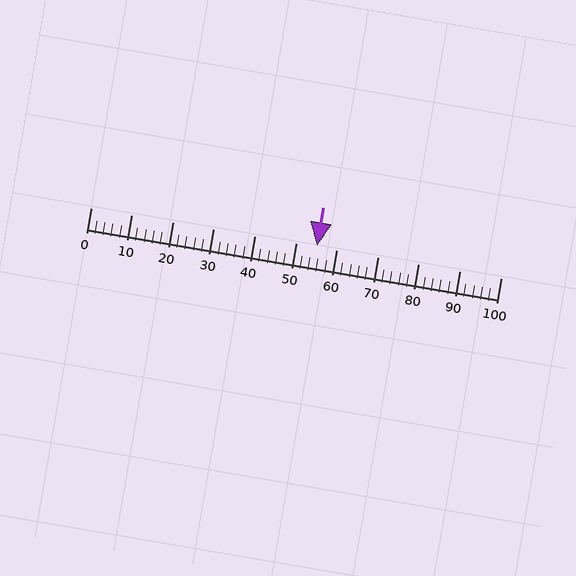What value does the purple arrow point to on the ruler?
The purple arrow points to approximately 55.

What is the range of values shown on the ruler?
The ruler shows values from 0 to 100.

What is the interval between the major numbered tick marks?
The major tick marks are spaced 10 units apart.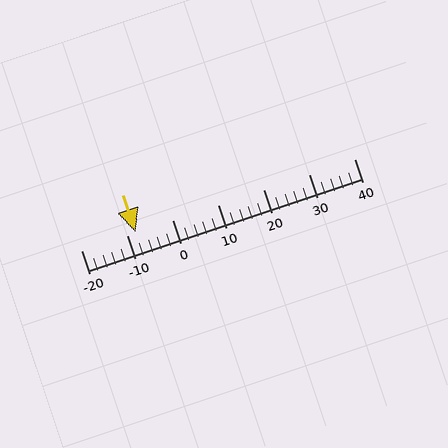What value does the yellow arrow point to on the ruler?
The yellow arrow points to approximately -8.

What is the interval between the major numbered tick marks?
The major tick marks are spaced 10 units apart.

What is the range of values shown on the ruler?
The ruler shows values from -20 to 40.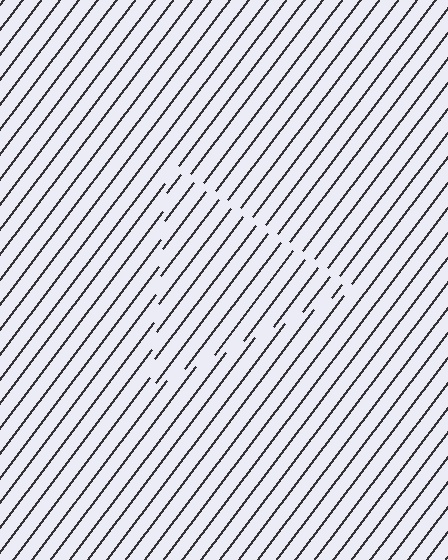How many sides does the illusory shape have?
3 sides — the line-ends trace a triangle.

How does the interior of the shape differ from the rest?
The interior of the shape contains the same grating, shifted by half a period — the contour is defined by the phase discontinuity where line-ends from the inner and outer gratings abut.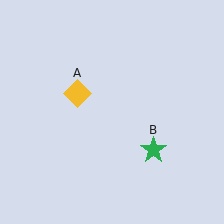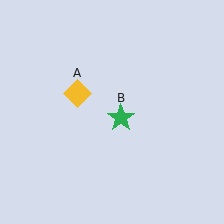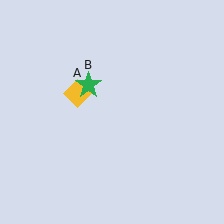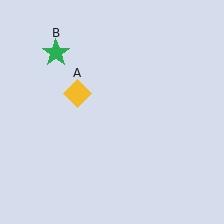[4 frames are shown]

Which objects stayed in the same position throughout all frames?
Yellow diamond (object A) remained stationary.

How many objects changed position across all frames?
1 object changed position: green star (object B).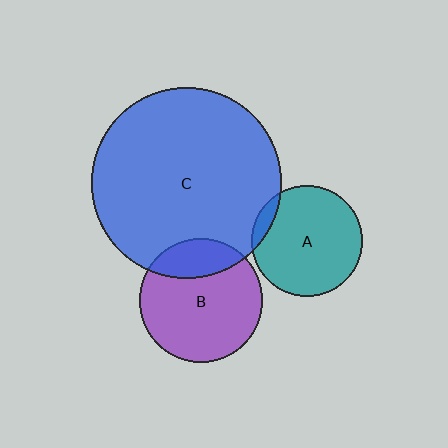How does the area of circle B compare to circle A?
Approximately 1.2 times.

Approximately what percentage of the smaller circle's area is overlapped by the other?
Approximately 10%.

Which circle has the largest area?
Circle C (blue).